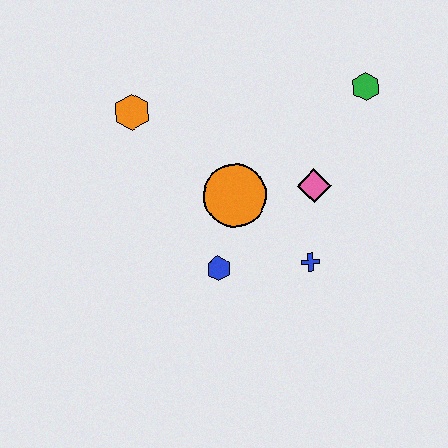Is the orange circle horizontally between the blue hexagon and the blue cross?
Yes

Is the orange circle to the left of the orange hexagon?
No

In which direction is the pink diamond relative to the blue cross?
The pink diamond is above the blue cross.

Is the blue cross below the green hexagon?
Yes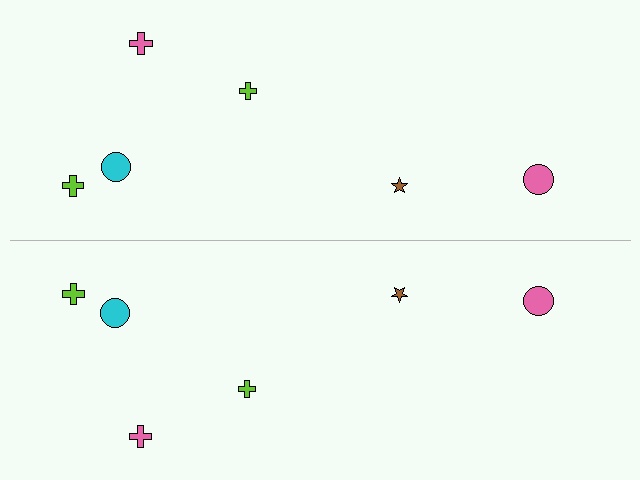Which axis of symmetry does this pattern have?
The pattern has a horizontal axis of symmetry running through the center of the image.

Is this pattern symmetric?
Yes, this pattern has bilateral (reflection) symmetry.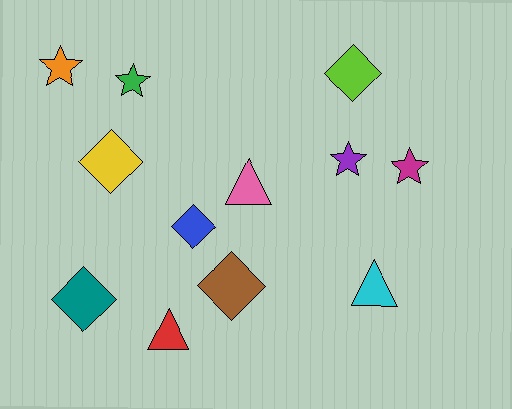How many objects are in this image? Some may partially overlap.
There are 12 objects.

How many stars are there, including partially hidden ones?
There are 4 stars.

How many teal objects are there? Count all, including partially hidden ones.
There is 1 teal object.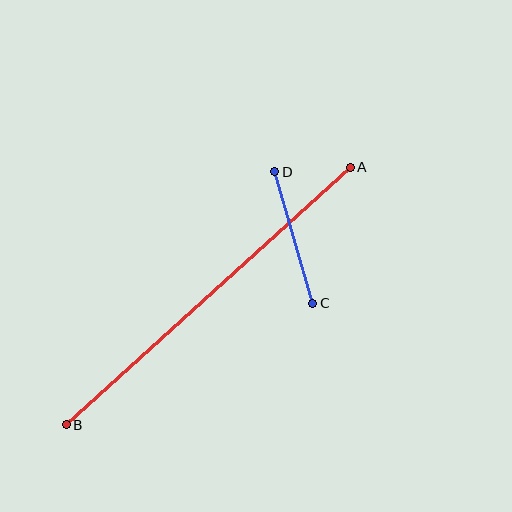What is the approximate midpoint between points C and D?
The midpoint is at approximately (294, 237) pixels.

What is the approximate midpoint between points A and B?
The midpoint is at approximately (208, 296) pixels.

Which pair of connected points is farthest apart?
Points A and B are farthest apart.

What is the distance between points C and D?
The distance is approximately 137 pixels.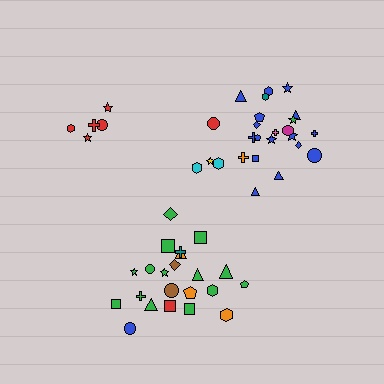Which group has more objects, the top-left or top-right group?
The top-right group.